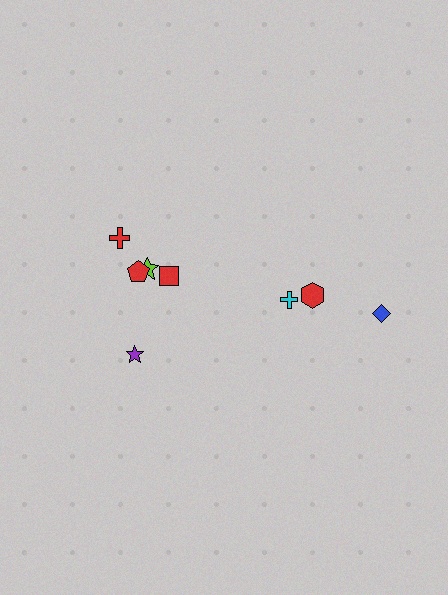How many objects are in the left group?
There are 5 objects.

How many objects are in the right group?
There are 3 objects.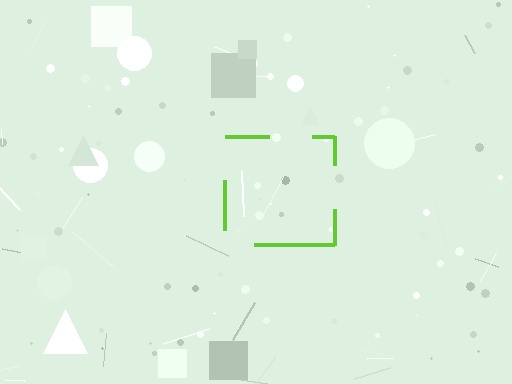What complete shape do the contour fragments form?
The contour fragments form a square.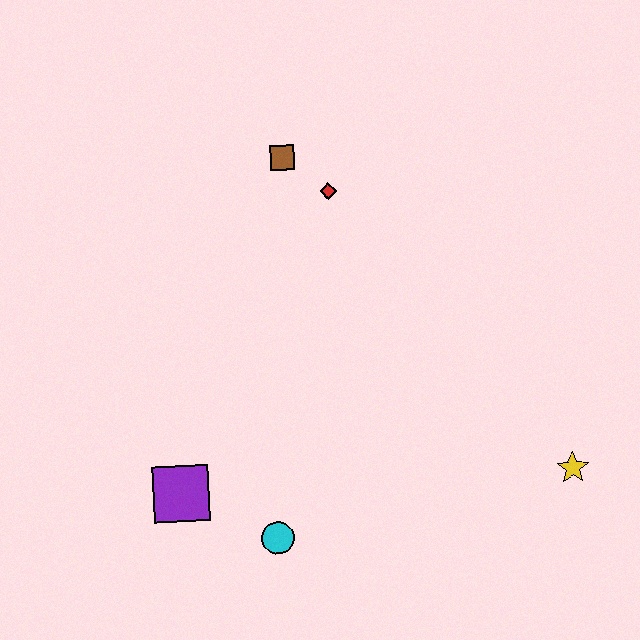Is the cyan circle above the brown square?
No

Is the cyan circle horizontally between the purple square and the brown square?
Yes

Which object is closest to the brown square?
The red diamond is closest to the brown square.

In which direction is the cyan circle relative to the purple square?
The cyan circle is to the right of the purple square.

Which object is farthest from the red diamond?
The yellow star is farthest from the red diamond.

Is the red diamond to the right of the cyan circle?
Yes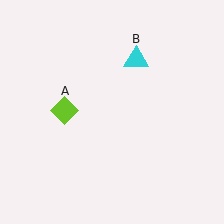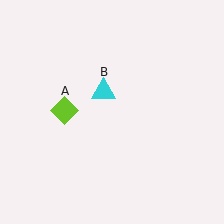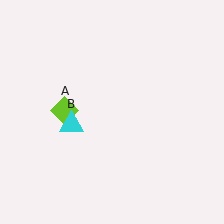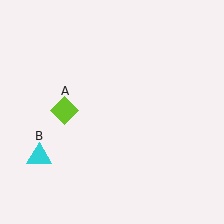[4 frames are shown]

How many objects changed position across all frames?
1 object changed position: cyan triangle (object B).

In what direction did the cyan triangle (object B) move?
The cyan triangle (object B) moved down and to the left.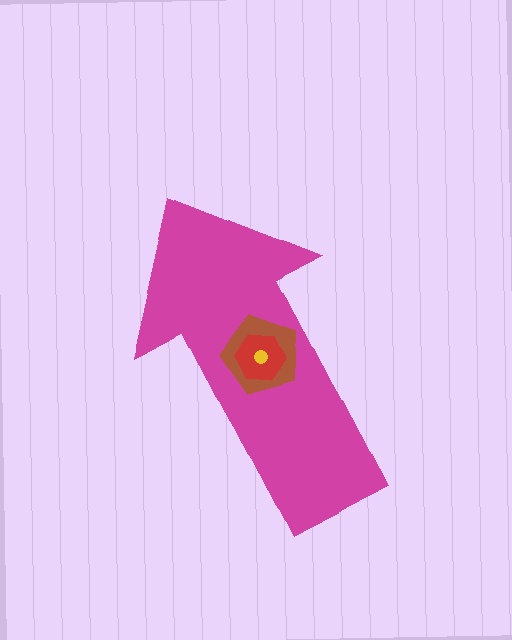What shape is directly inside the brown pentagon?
The red hexagon.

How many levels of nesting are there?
4.